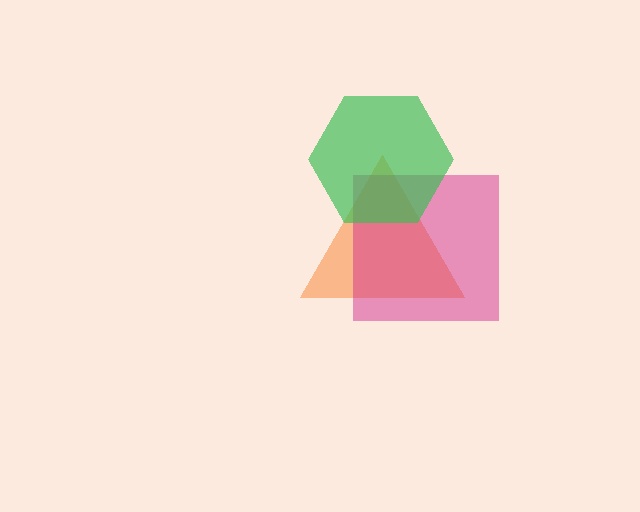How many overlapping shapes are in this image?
There are 3 overlapping shapes in the image.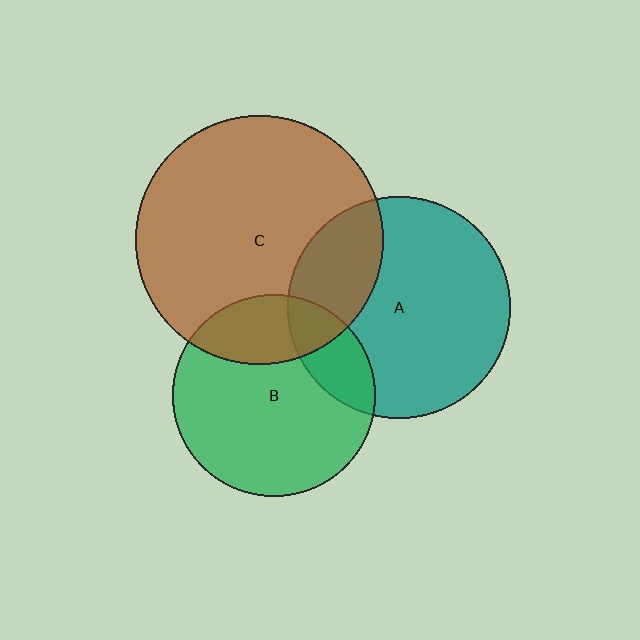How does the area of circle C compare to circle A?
Approximately 1.2 times.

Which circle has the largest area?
Circle C (brown).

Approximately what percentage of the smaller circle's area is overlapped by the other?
Approximately 20%.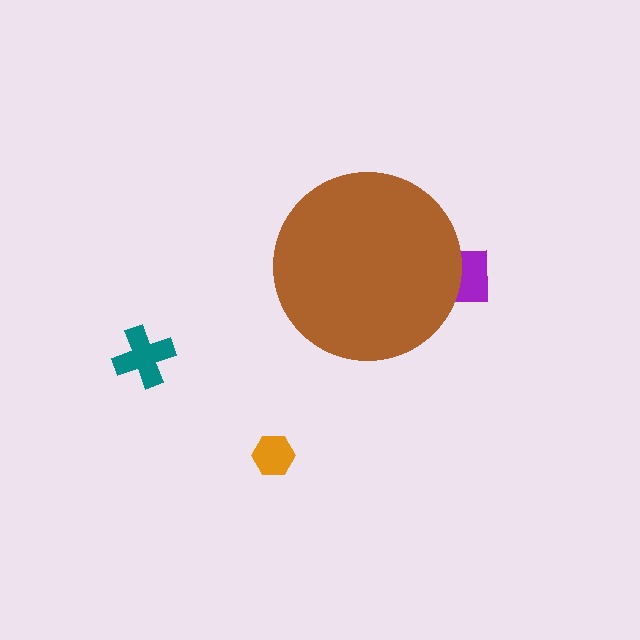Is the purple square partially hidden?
Yes, the purple square is partially hidden behind the brown circle.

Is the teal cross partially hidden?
No, the teal cross is fully visible.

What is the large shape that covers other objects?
A brown circle.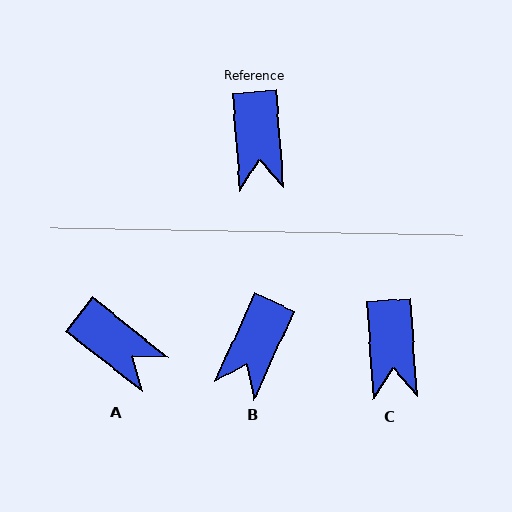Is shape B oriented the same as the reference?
No, it is off by about 28 degrees.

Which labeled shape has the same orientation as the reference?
C.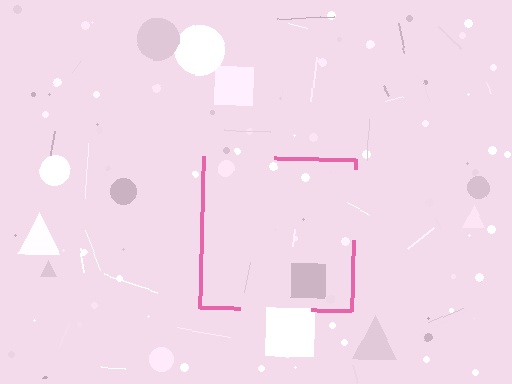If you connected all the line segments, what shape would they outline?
They would outline a square.